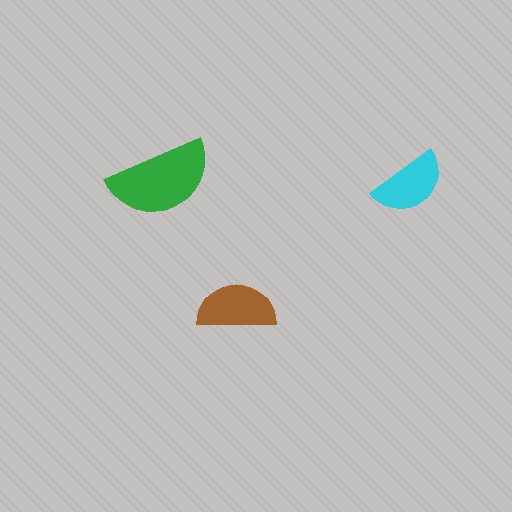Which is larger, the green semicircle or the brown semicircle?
The green one.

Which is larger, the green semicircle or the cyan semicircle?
The green one.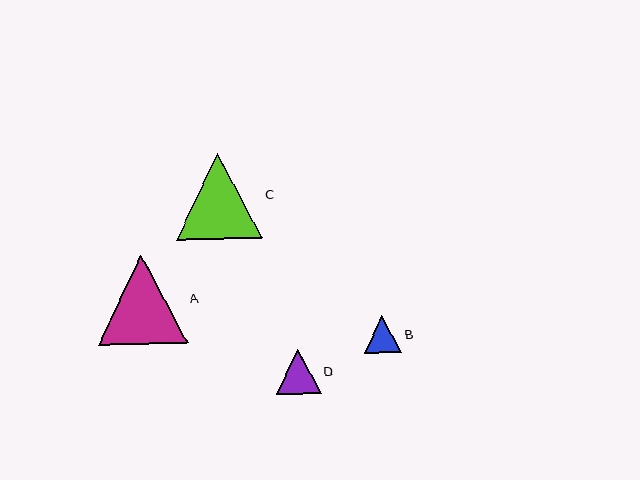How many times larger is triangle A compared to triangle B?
Triangle A is approximately 2.4 times the size of triangle B.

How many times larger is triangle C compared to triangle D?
Triangle C is approximately 1.9 times the size of triangle D.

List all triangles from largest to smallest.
From largest to smallest: A, C, D, B.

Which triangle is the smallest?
Triangle B is the smallest with a size of approximately 37 pixels.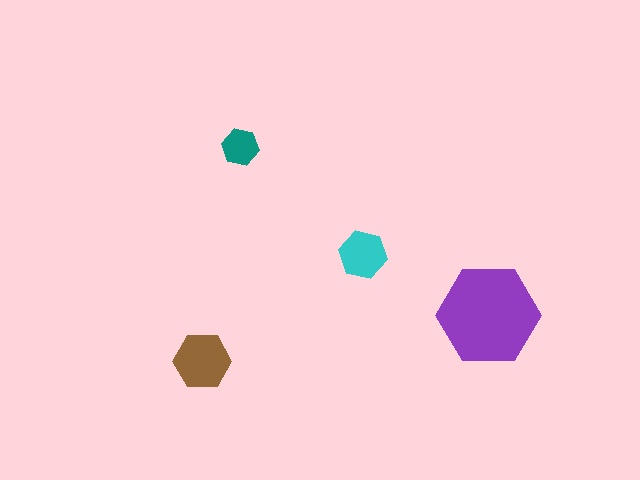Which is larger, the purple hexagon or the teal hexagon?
The purple one.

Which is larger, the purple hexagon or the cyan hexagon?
The purple one.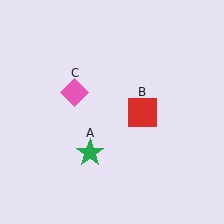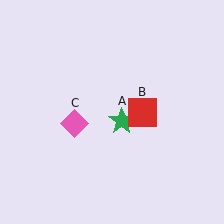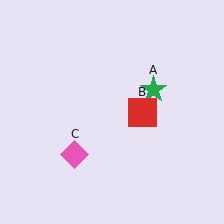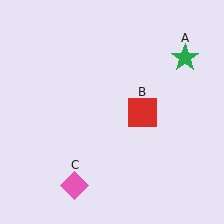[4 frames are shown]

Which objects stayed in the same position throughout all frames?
Red square (object B) remained stationary.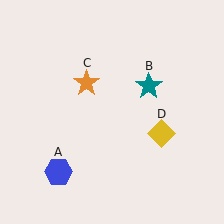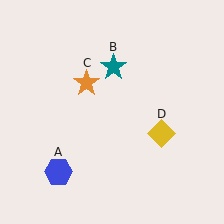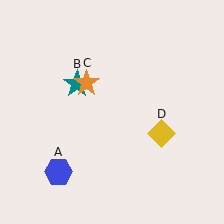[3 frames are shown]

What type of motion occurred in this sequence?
The teal star (object B) rotated counterclockwise around the center of the scene.